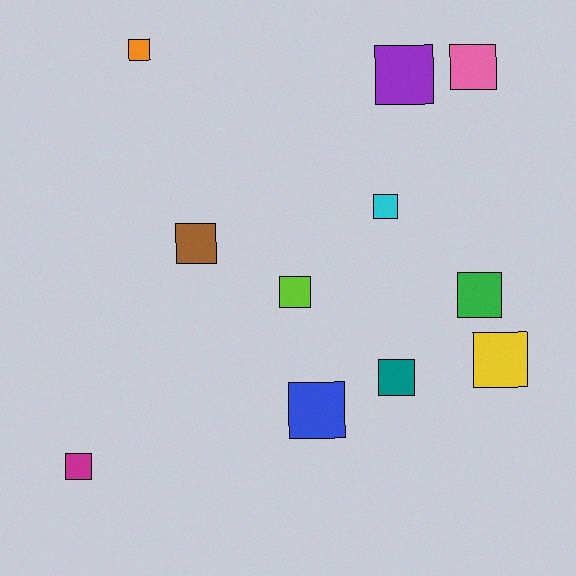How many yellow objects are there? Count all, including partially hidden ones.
There is 1 yellow object.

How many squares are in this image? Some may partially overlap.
There are 11 squares.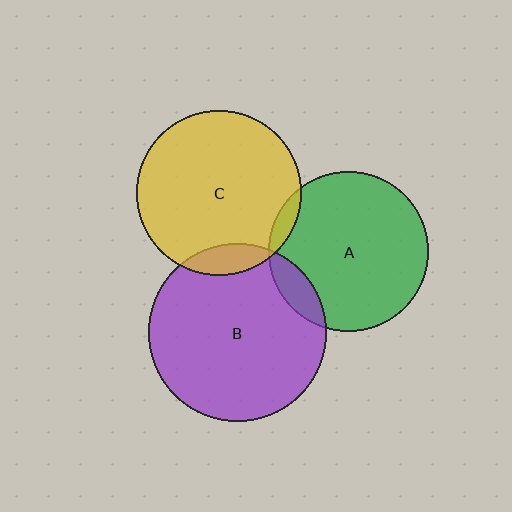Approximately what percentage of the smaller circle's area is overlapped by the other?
Approximately 10%.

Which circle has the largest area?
Circle B (purple).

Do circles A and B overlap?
Yes.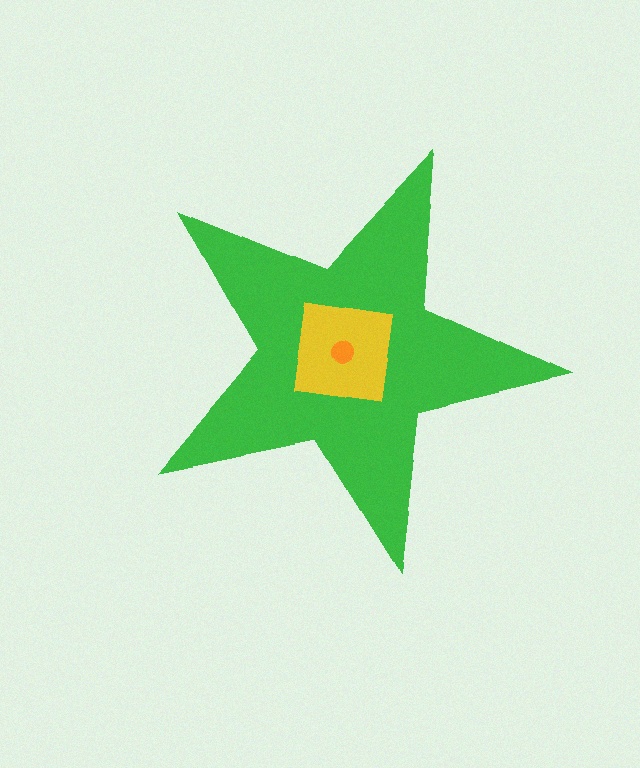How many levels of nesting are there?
3.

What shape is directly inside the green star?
The yellow square.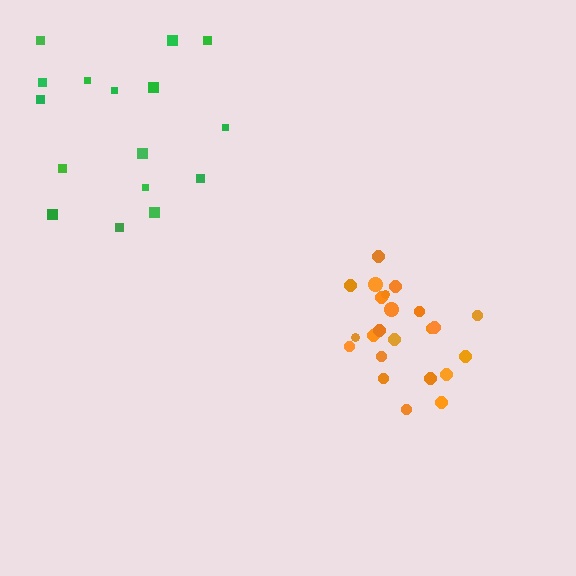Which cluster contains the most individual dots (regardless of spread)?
Orange (23).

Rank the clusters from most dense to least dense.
orange, green.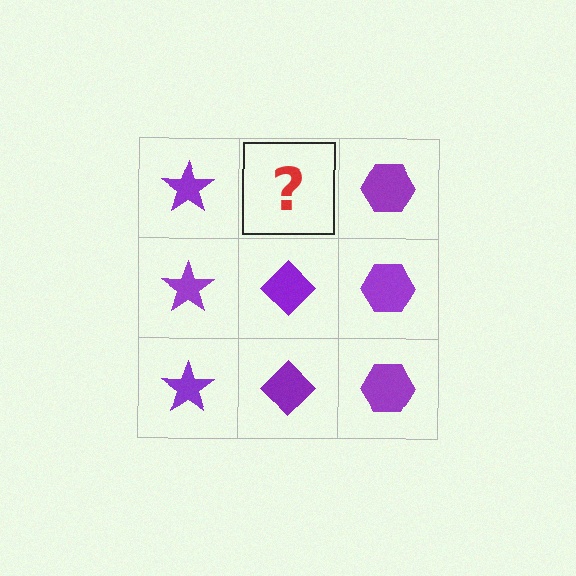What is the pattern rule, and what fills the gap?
The rule is that each column has a consistent shape. The gap should be filled with a purple diamond.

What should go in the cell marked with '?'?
The missing cell should contain a purple diamond.